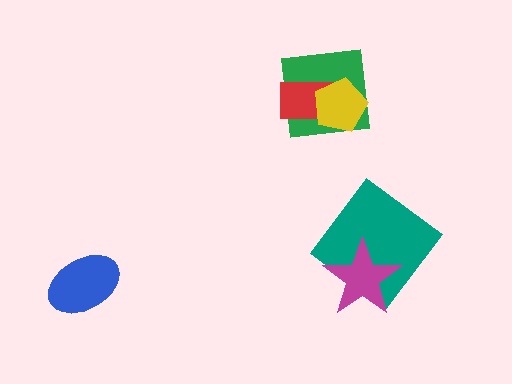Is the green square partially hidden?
Yes, it is partially covered by another shape.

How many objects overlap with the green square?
2 objects overlap with the green square.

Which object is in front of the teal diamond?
The magenta star is in front of the teal diamond.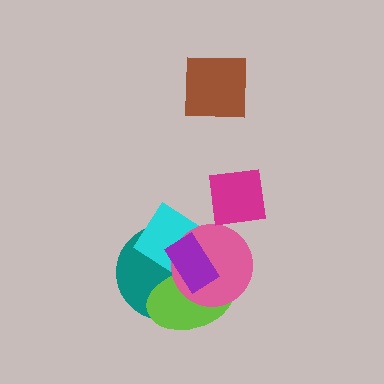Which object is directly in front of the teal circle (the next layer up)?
The lime ellipse is directly in front of the teal circle.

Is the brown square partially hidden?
No, no other shape covers it.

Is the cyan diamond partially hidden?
Yes, it is partially covered by another shape.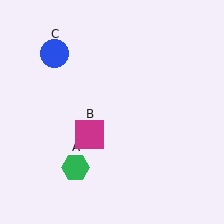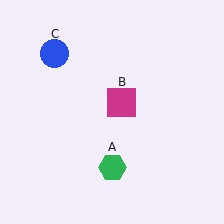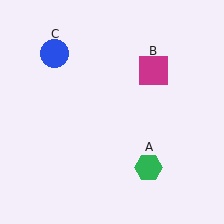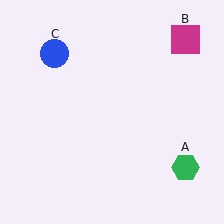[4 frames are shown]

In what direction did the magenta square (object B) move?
The magenta square (object B) moved up and to the right.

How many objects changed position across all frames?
2 objects changed position: green hexagon (object A), magenta square (object B).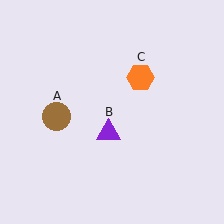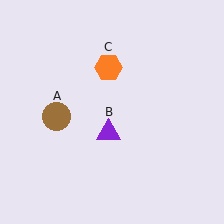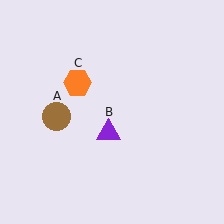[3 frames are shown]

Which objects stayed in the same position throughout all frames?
Brown circle (object A) and purple triangle (object B) remained stationary.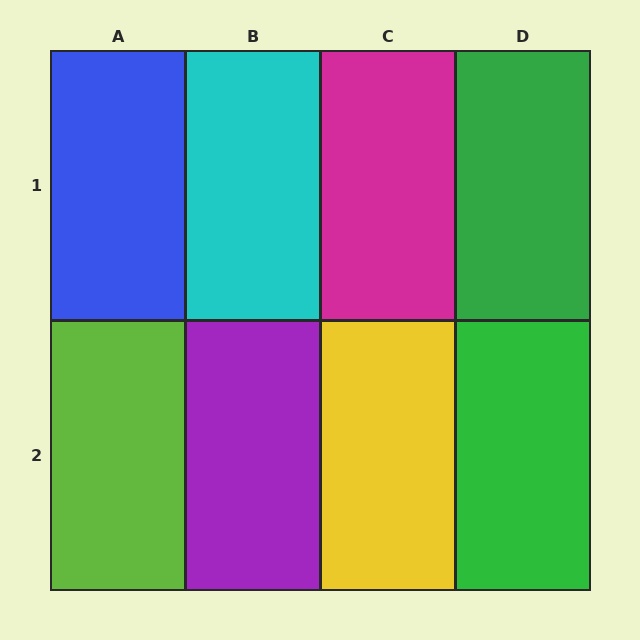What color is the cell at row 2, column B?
Purple.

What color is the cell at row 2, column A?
Lime.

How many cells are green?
2 cells are green.